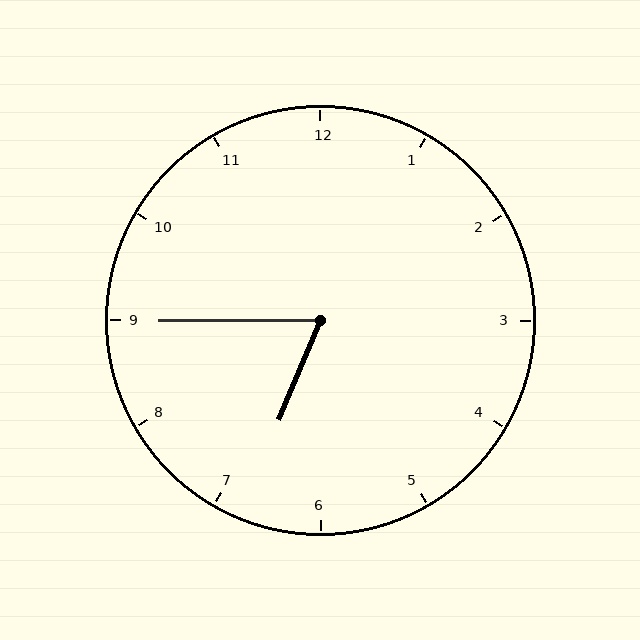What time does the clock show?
6:45.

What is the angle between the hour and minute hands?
Approximately 68 degrees.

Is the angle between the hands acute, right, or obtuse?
It is acute.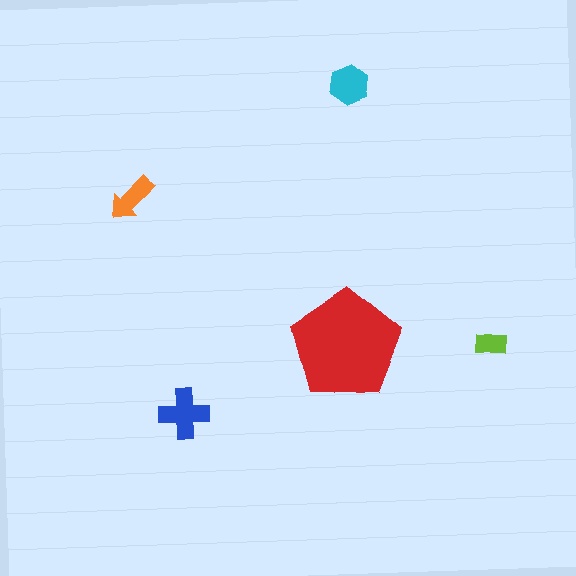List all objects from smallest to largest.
The lime rectangle, the orange arrow, the cyan hexagon, the blue cross, the red pentagon.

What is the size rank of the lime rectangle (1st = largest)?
5th.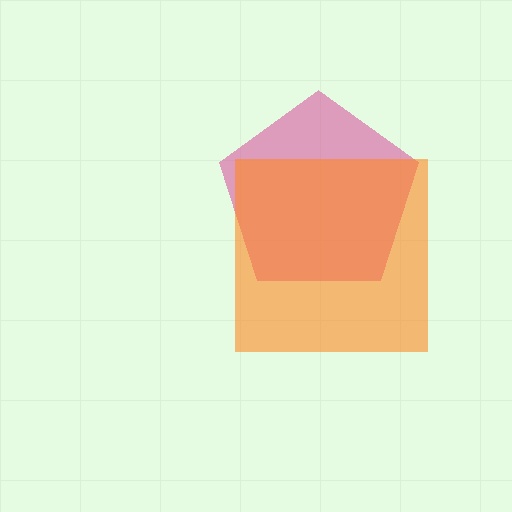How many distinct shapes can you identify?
There are 2 distinct shapes: a pink pentagon, an orange square.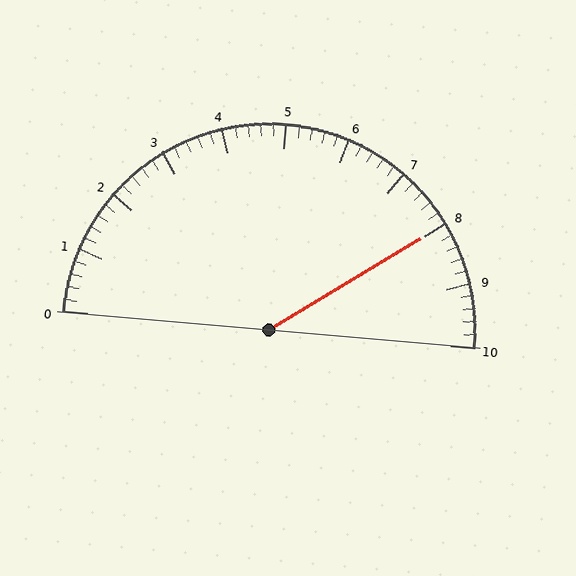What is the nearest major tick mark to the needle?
The nearest major tick mark is 8.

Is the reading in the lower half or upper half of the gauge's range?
The reading is in the upper half of the range (0 to 10).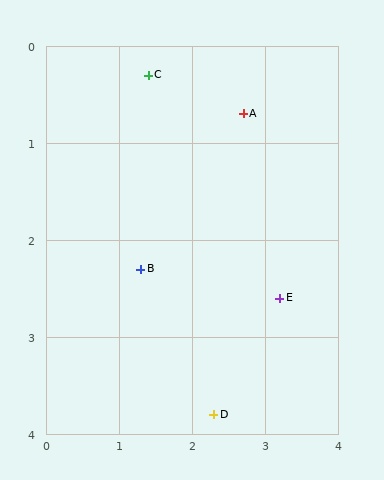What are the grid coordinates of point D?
Point D is at approximately (2.3, 3.8).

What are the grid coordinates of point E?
Point E is at approximately (3.2, 2.6).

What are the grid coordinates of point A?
Point A is at approximately (2.7, 0.7).